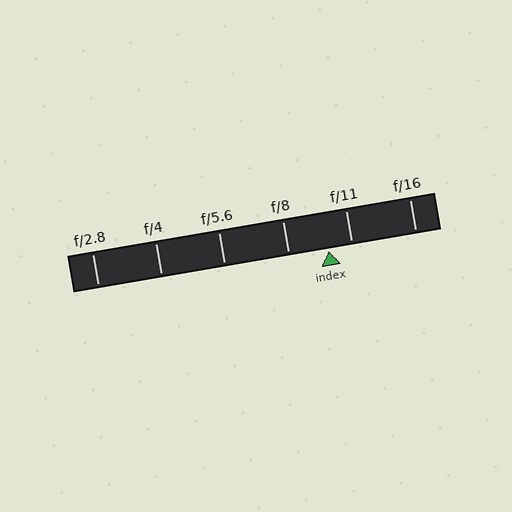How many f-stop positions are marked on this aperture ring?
There are 6 f-stop positions marked.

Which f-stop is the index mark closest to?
The index mark is closest to f/11.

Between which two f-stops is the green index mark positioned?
The index mark is between f/8 and f/11.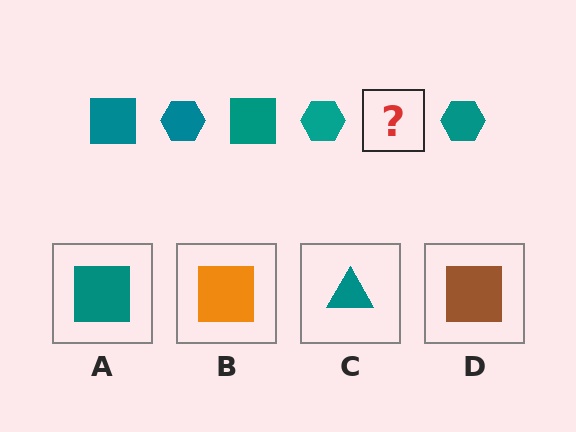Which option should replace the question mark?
Option A.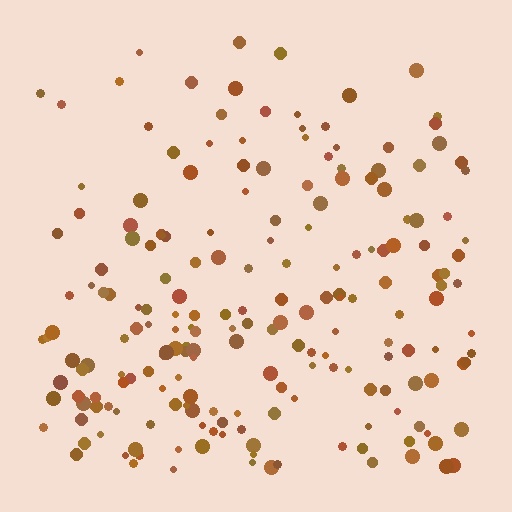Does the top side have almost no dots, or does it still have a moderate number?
Still a moderate number, just noticeably fewer than the bottom.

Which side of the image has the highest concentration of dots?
The bottom.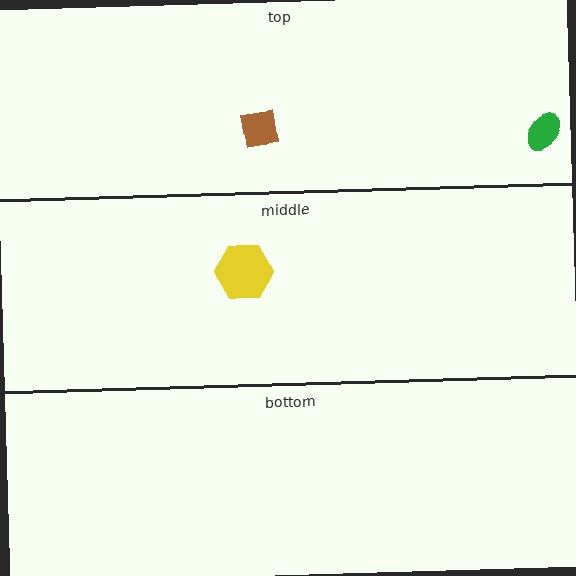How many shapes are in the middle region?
1.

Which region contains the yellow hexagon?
The middle region.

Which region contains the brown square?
The top region.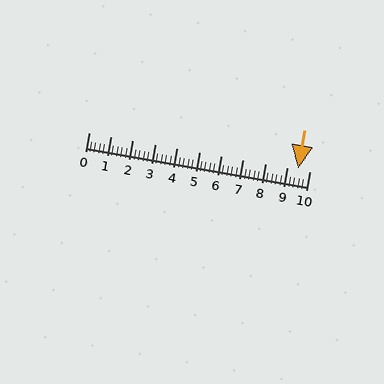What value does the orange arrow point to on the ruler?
The orange arrow points to approximately 9.5.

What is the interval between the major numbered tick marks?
The major tick marks are spaced 1 units apart.